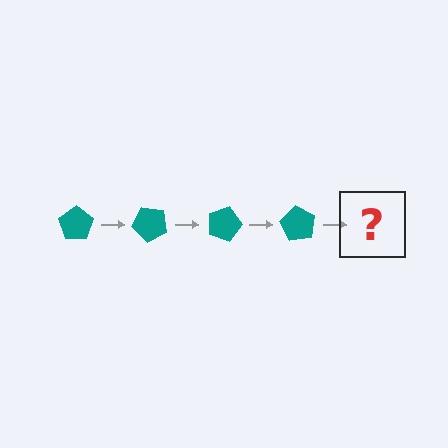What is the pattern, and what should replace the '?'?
The pattern is that the pentagon rotates 45 degrees each step. The '?' should be a teal pentagon rotated 180 degrees.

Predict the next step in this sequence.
The next step is a teal pentagon rotated 180 degrees.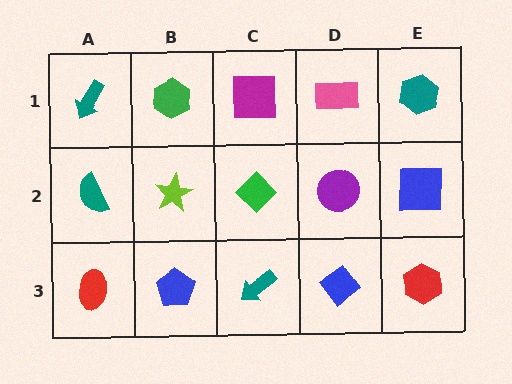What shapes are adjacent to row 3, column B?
A lime star (row 2, column B), a red ellipse (row 3, column A), a teal arrow (row 3, column C).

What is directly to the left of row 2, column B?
A teal semicircle.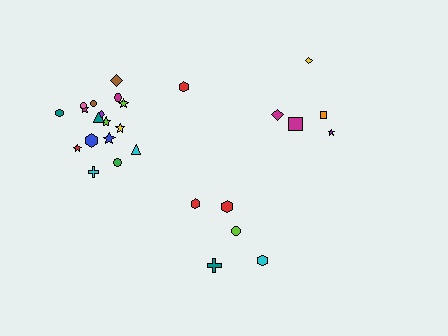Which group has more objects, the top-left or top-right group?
The top-left group.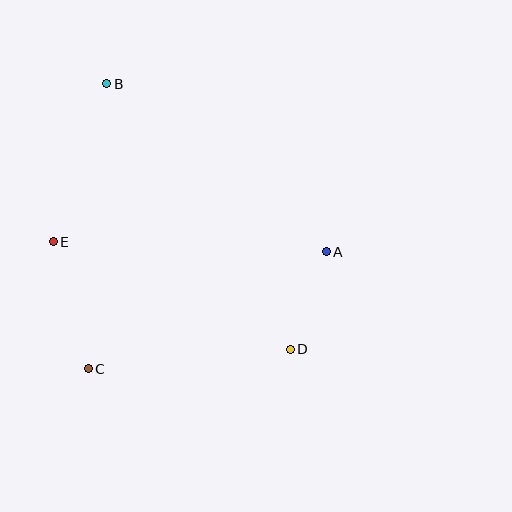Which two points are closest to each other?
Points A and D are closest to each other.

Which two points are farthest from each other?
Points B and D are farthest from each other.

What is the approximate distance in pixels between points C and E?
The distance between C and E is approximately 132 pixels.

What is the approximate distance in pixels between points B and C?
The distance between B and C is approximately 286 pixels.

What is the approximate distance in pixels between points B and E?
The distance between B and E is approximately 167 pixels.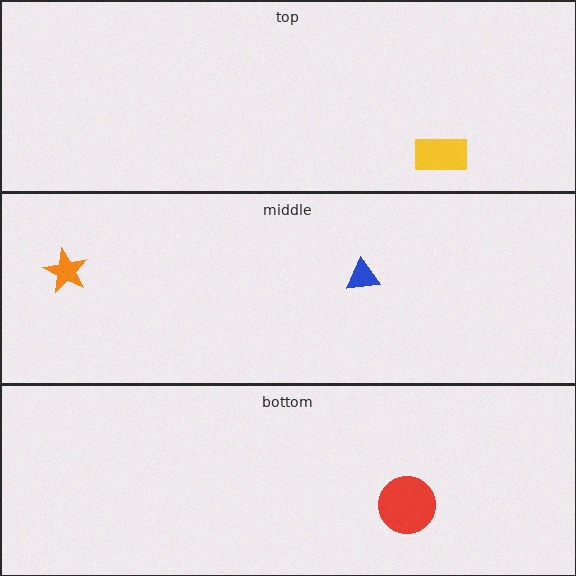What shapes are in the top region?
The yellow rectangle.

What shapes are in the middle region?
The orange star, the blue triangle.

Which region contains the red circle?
The bottom region.